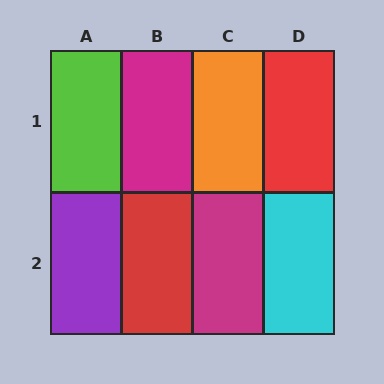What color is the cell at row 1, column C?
Orange.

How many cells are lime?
1 cell is lime.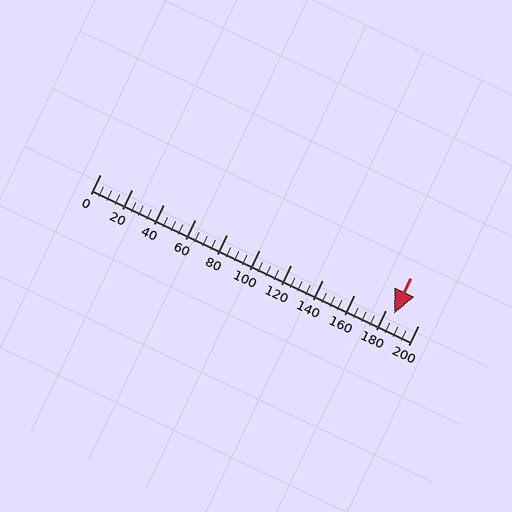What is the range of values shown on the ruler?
The ruler shows values from 0 to 200.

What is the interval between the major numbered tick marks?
The major tick marks are spaced 20 units apart.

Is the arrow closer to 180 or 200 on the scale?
The arrow is closer to 180.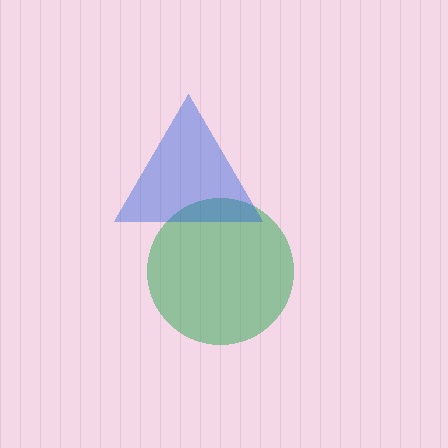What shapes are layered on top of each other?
The layered shapes are: a green circle, a blue triangle.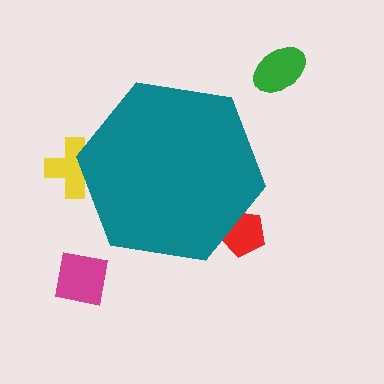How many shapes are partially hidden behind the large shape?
2 shapes are partially hidden.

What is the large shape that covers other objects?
A teal hexagon.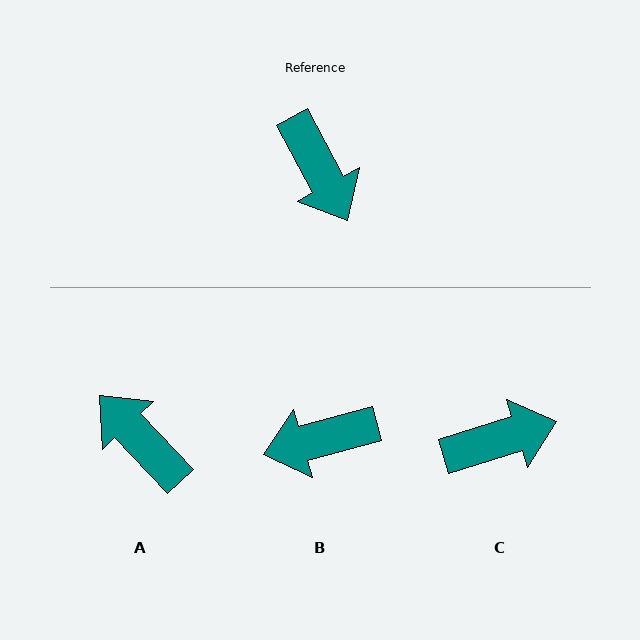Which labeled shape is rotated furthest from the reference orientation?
A, about 165 degrees away.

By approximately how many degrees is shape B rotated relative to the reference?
Approximately 103 degrees clockwise.